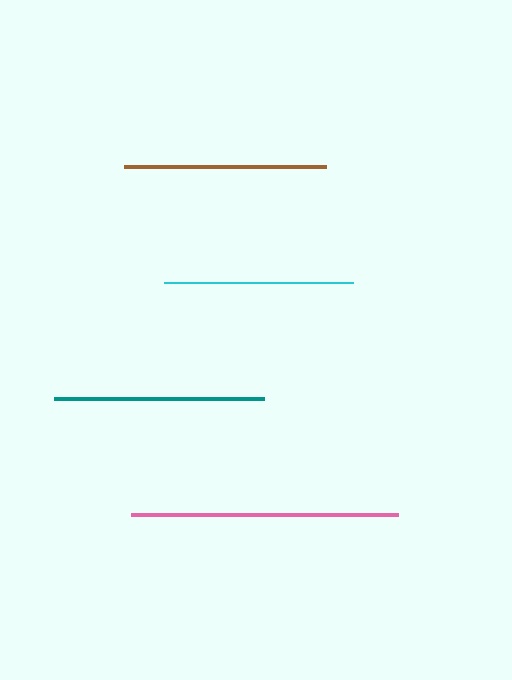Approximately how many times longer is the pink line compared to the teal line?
The pink line is approximately 1.3 times the length of the teal line.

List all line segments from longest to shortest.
From longest to shortest: pink, teal, brown, cyan.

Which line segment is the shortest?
The cyan line is the shortest at approximately 189 pixels.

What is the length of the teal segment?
The teal segment is approximately 210 pixels long.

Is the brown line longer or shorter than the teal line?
The teal line is longer than the brown line.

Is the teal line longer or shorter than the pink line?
The pink line is longer than the teal line.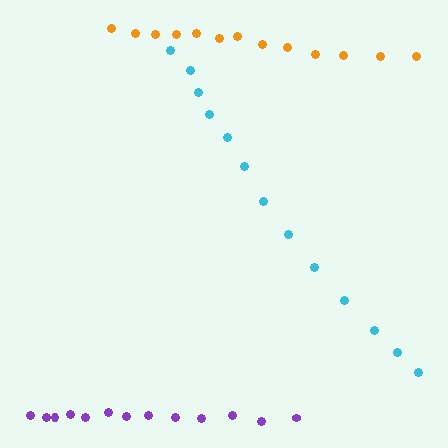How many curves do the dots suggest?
There are 3 distinct paths.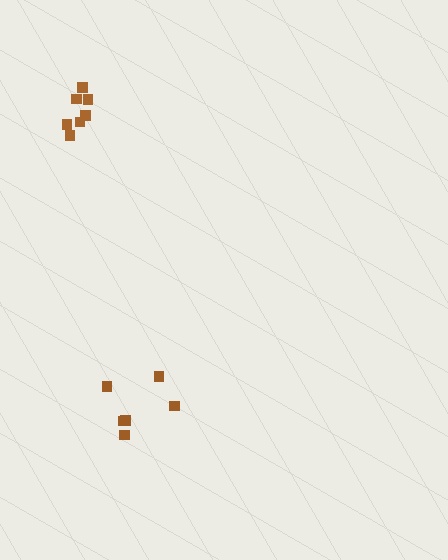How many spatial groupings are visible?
There are 2 spatial groupings.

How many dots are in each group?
Group 1: 7 dots, Group 2: 6 dots (13 total).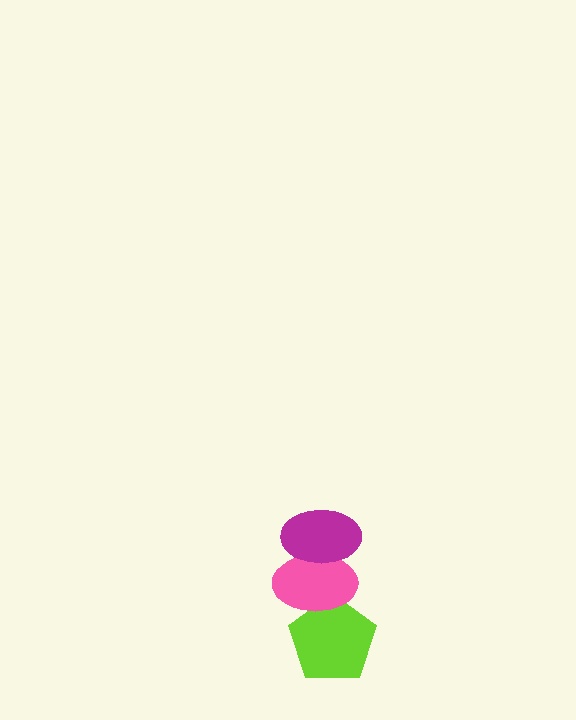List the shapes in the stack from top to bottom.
From top to bottom: the magenta ellipse, the pink ellipse, the lime pentagon.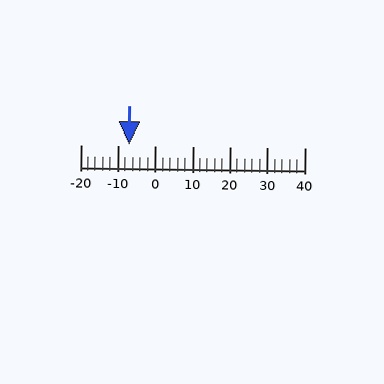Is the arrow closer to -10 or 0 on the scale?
The arrow is closer to -10.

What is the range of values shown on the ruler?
The ruler shows values from -20 to 40.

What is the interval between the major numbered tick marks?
The major tick marks are spaced 10 units apart.